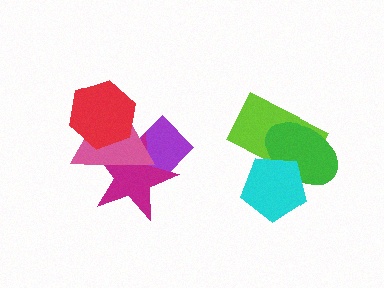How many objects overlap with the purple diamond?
2 objects overlap with the purple diamond.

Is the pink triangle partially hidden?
Yes, it is partially covered by another shape.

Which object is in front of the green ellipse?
The cyan pentagon is in front of the green ellipse.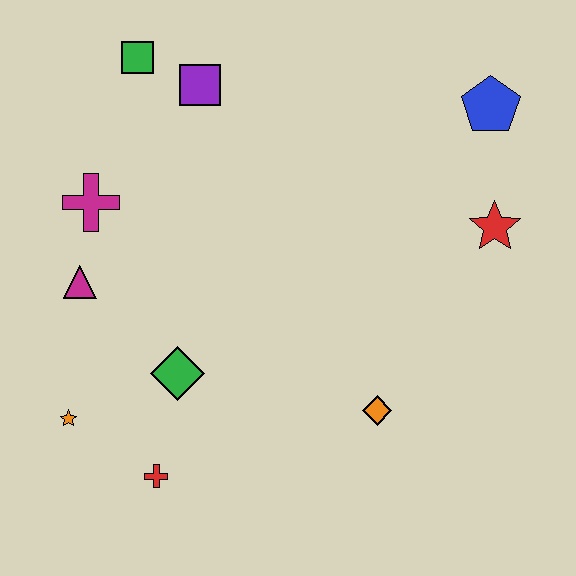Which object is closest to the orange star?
The red cross is closest to the orange star.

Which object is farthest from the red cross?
The blue pentagon is farthest from the red cross.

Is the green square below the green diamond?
No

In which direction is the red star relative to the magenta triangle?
The red star is to the right of the magenta triangle.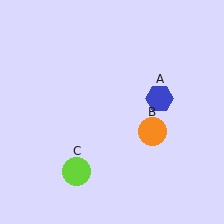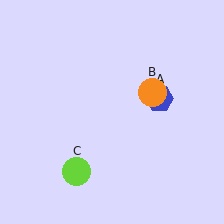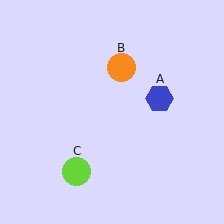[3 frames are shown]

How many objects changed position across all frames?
1 object changed position: orange circle (object B).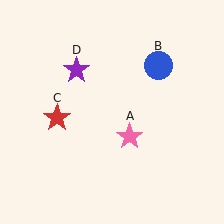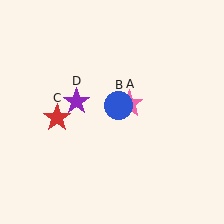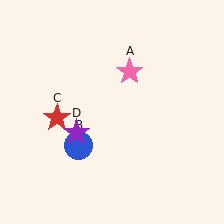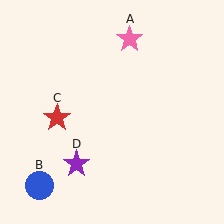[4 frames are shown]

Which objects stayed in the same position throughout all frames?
Red star (object C) remained stationary.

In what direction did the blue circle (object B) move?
The blue circle (object B) moved down and to the left.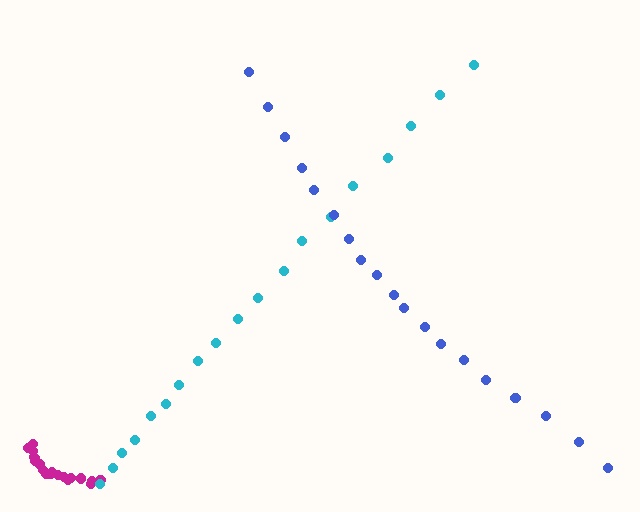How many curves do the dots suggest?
There are 3 distinct paths.